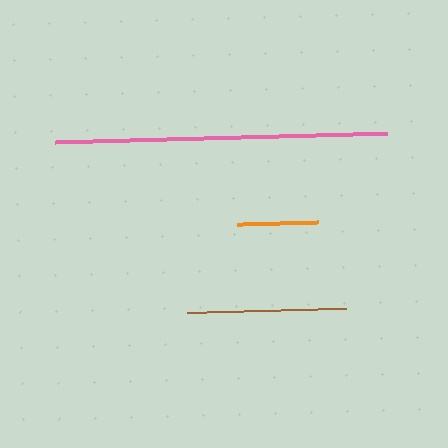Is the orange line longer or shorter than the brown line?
The brown line is longer than the orange line.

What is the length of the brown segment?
The brown segment is approximately 158 pixels long.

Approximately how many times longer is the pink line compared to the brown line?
The pink line is approximately 2.1 times the length of the brown line.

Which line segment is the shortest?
The orange line is the shortest at approximately 80 pixels.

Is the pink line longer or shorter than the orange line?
The pink line is longer than the orange line.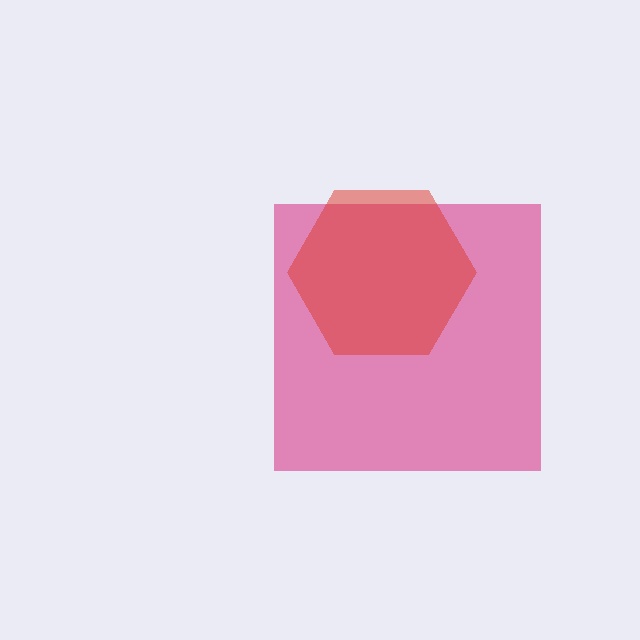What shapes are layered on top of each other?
The layered shapes are: a pink square, a red hexagon.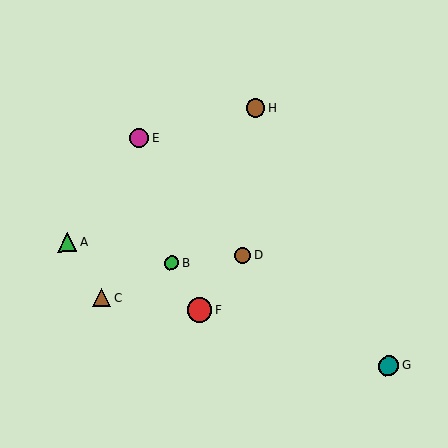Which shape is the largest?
The red circle (labeled F) is the largest.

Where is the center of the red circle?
The center of the red circle is at (199, 310).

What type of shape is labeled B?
Shape B is a green circle.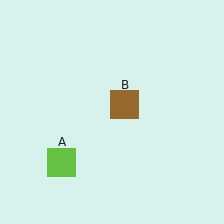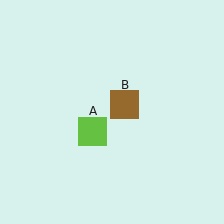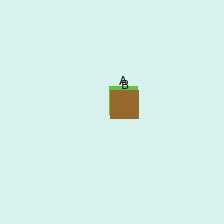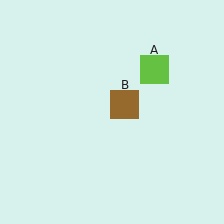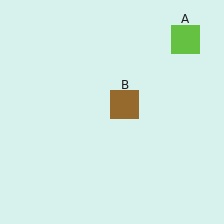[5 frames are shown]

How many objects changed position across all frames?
1 object changed position: lime square (object A).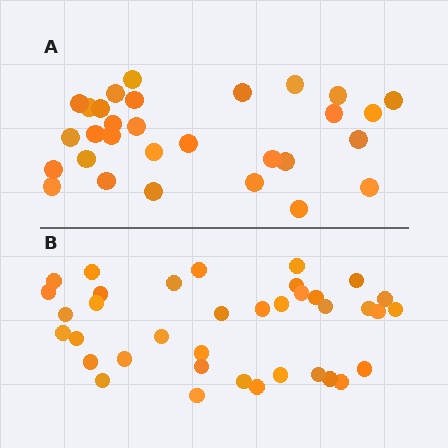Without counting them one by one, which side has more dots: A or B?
Region B (the bottom region) has more dots.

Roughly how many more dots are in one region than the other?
Region B has roughly 8 or so more dots than region A.